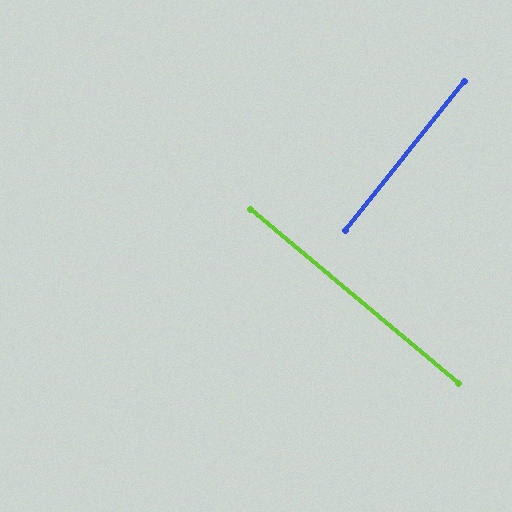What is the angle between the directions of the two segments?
Approximately 89 degrees.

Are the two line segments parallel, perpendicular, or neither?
Perpendicular — they meet at approximately 89°.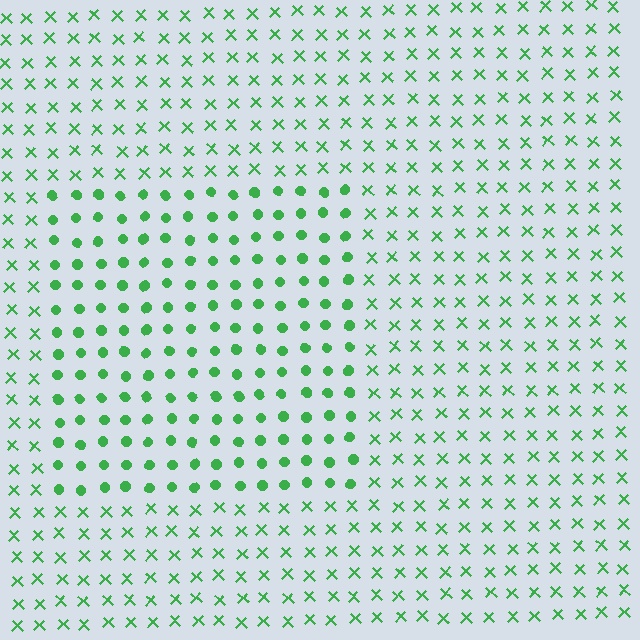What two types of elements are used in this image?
The image uses circles inside the rectangle region and X marks outside it.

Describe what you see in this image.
The image is filled with small green elements arranged in a uniform grid. A rectangle-shaped region contains circles, while the surrounding area contains X marks. The boundary is defined purely by the change in element shape.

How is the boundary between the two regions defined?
The boundary is defined by a change in element shape: circles inside vs. X marks outside. All elements share the same color and spacing.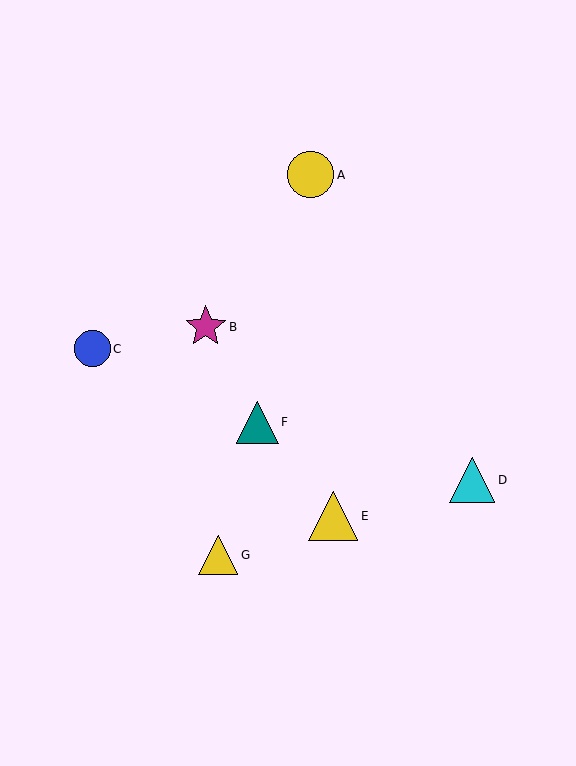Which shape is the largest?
The yellow triangle (labeled E) is the largest.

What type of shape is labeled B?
Shape B is a magenta star.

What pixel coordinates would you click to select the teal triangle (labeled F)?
Click at (258, 422) to select the teal triangle F.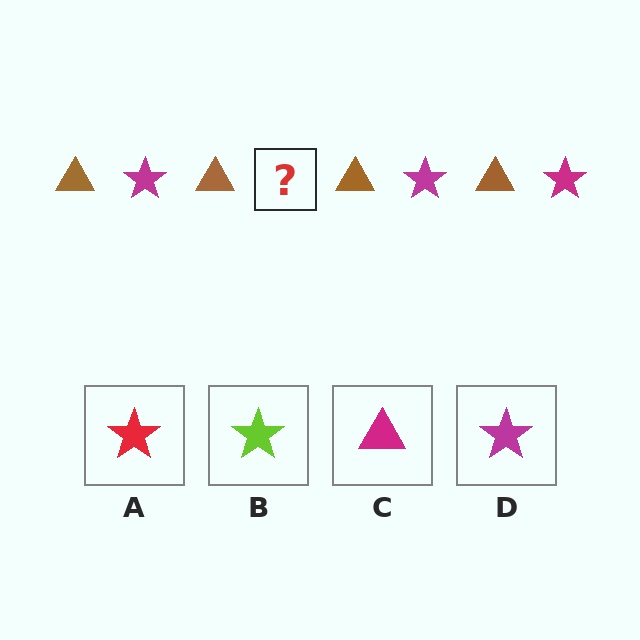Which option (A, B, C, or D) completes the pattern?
D.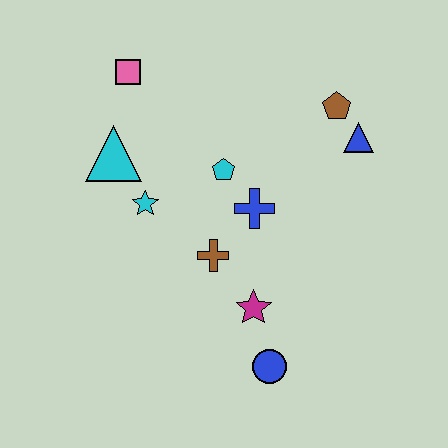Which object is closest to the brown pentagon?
The blue triangle is closest to the brown pentagon.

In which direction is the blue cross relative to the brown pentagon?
The blue cross is below the brown pentagon.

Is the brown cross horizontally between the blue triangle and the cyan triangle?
Yes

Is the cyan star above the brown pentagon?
No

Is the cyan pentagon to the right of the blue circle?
No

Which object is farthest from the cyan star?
The blue triangle is farthest from the cyan star.